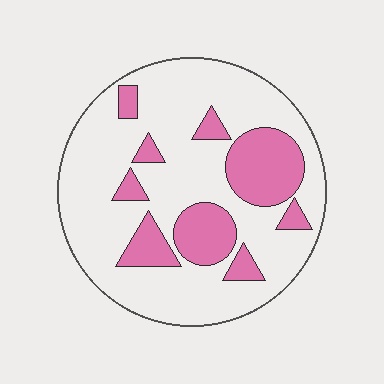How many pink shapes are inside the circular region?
9.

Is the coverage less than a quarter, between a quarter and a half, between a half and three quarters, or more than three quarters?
Between a quarter and a half.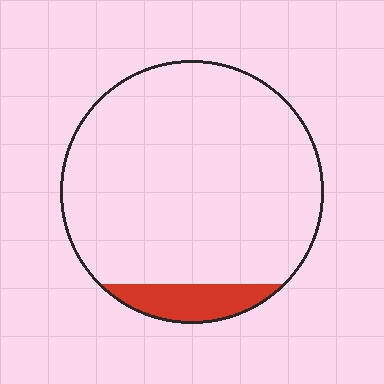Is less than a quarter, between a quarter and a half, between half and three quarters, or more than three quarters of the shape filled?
Less than a quarter.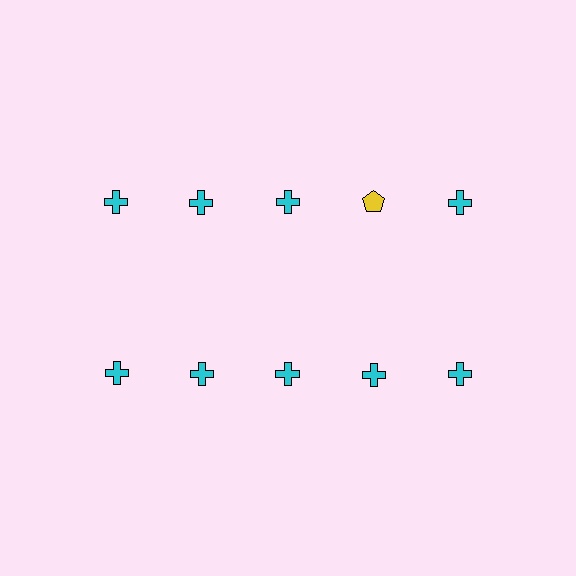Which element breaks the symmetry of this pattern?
The yellow pentagon in the top row, second from right column breaks the symmetry. All other shapes are cyan crosses.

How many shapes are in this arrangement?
There are 10 shapes arranged in a grid pattern.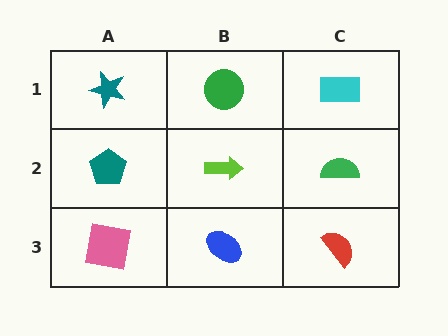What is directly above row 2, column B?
A green circle.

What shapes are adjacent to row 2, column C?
A cyan rectangle (row 1, column C), a red semicircle (row 3, column C), a lime arrow (row 2, column B).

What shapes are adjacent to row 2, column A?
A teal star (row 1, column A), a pink square (row 3, column A), a lime arrow (row 2, column B).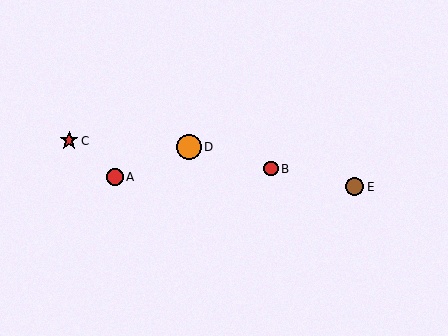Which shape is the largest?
The orange circle (labeled D) is the largest.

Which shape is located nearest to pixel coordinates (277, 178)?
The red circle (labeled B) at (271, 169) is nearest to that location.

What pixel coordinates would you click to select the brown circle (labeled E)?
Click at (355, 187) to select the brown circle E.